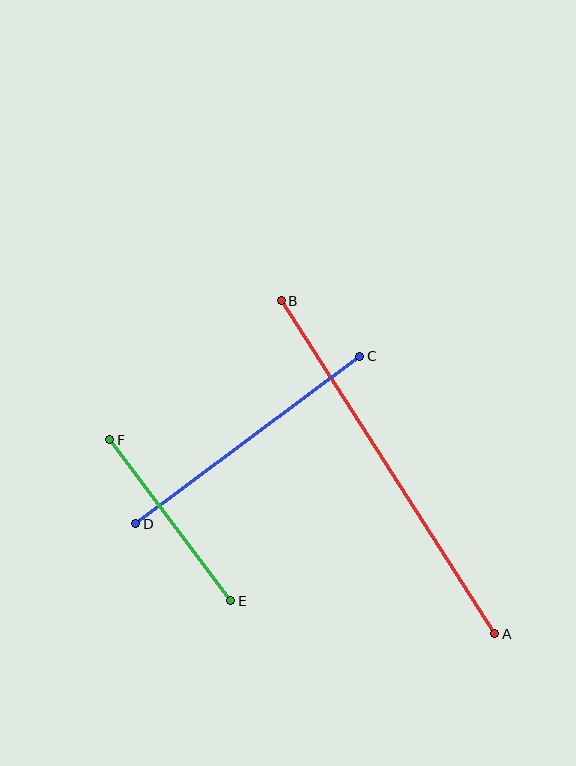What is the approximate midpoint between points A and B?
The midpoint is at approximately (388, 467) pixels.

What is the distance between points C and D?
The distance is approximately 280 pixels.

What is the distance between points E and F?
The distance is approximately 201 pixels.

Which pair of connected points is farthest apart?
Points A and B are farthest apart.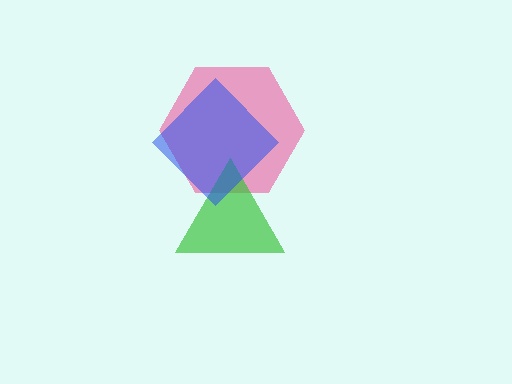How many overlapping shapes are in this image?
There are 3 overlapping shapes in the image.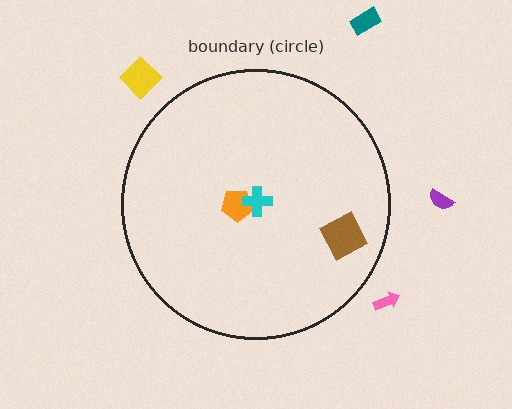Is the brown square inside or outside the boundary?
Inside.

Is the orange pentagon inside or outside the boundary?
Inside.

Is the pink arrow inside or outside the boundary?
Outside.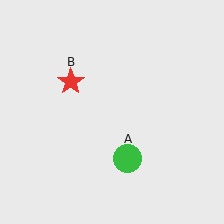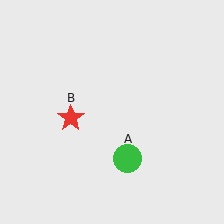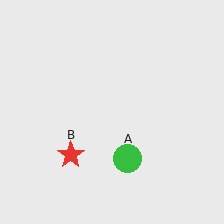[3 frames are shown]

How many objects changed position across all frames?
1 object changed position: red star (object B).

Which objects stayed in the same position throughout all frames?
Green circle (object A) remained stationary.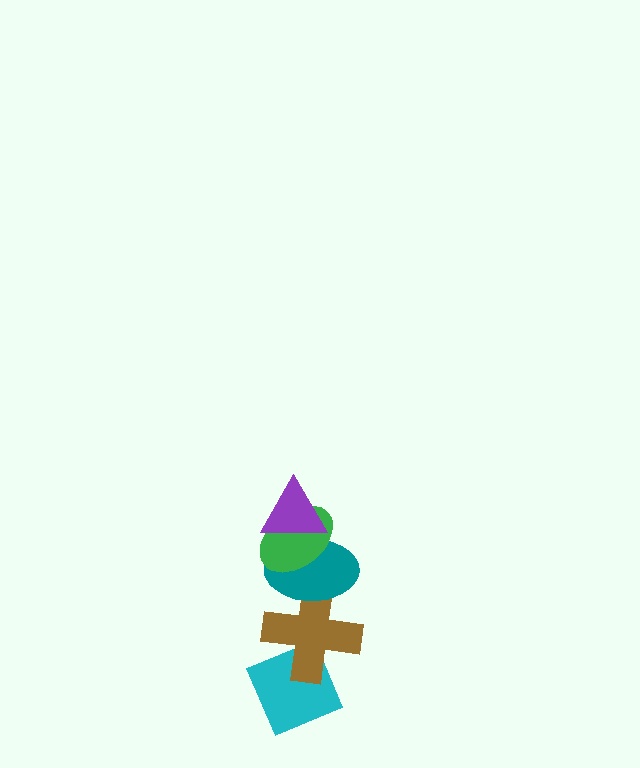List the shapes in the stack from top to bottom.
From top to bottom: the purple triangle, the green ellipse, the teal ellipse, the brown cross, the cyan diamond.